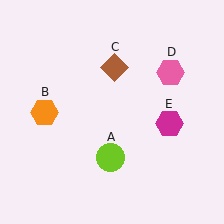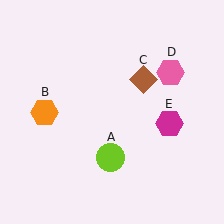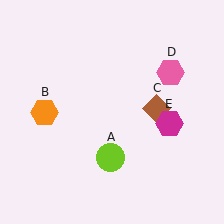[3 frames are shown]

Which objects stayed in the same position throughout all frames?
Lime circle (object A) and orange hexagon (object B) and pink hexagon (object D) and magenta hexagon (object E) remained stationary.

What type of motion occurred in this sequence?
The brown diamond (object C) rotated clockwise around the center of the scene.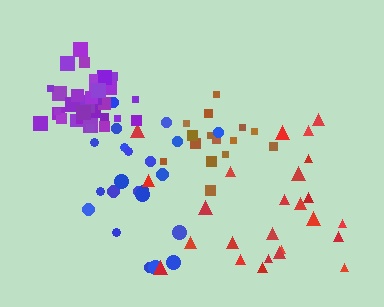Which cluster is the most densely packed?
Purple.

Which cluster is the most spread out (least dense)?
Red.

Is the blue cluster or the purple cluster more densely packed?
Purple.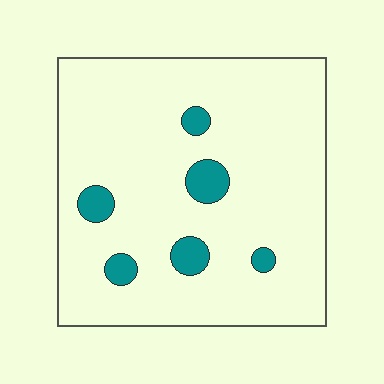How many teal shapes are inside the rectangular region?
6.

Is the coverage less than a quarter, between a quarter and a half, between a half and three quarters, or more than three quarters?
Less than a quarter.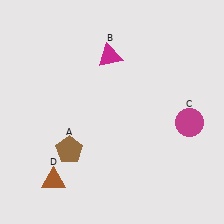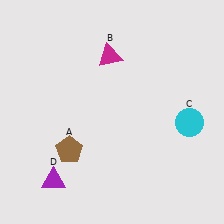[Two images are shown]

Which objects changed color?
C changed from magenta to cyan. D changed from brown to purple.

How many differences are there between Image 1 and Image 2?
There are 2 differences between the two images.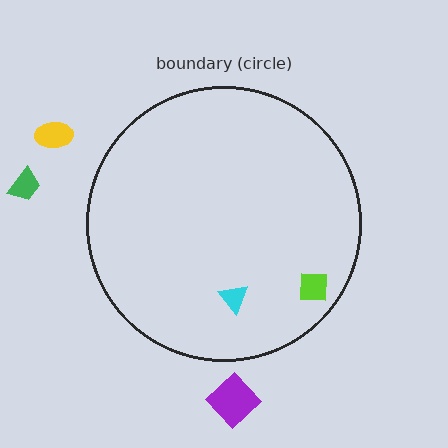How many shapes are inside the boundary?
2 inside, 3 outside.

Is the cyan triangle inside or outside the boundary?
Inside.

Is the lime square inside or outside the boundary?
Inside.